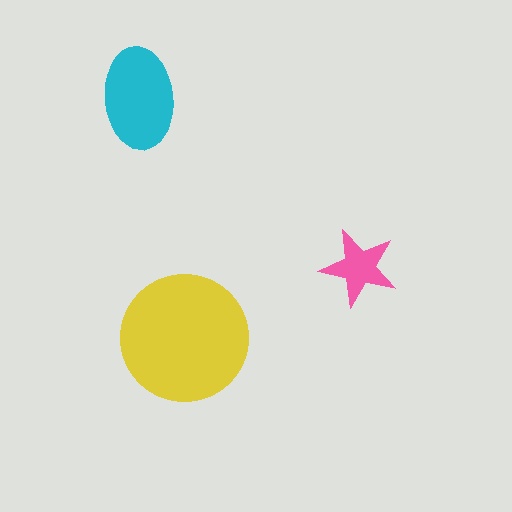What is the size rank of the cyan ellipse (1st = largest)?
2nd.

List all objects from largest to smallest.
The yellow circle, the cyan ellipse, the pink star.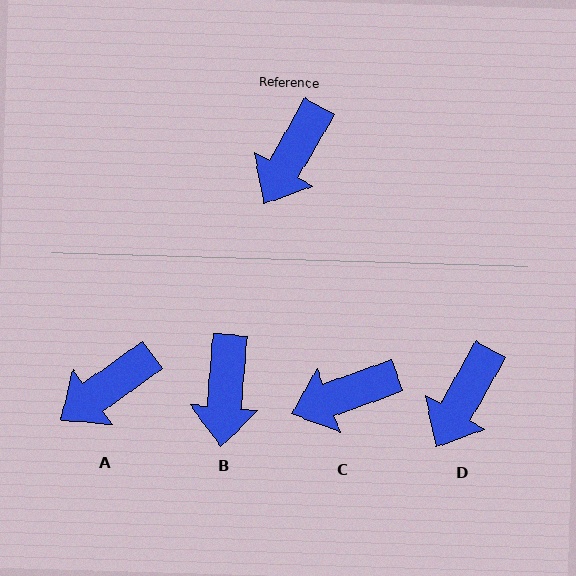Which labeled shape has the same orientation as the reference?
D.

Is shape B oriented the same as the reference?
No, it is off by about 25 degrees.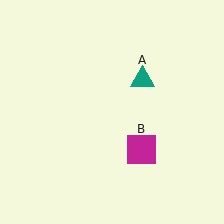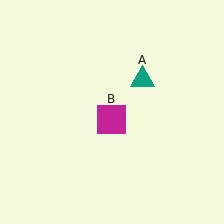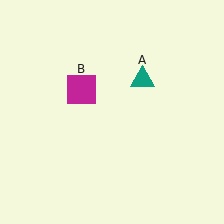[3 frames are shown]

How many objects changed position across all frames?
1 object changed position: magenta square (object B).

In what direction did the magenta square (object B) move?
The magenta square (object B) moved up and to the left.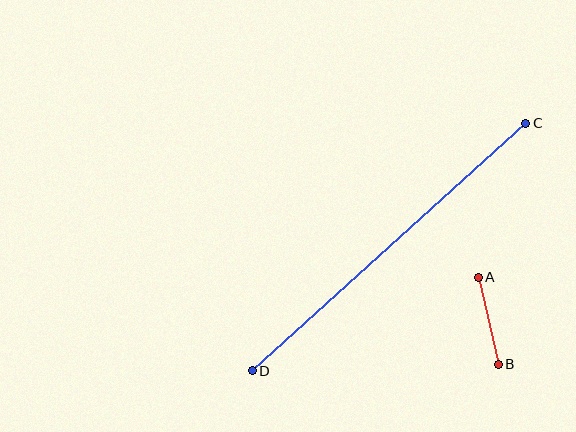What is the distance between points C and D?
The distance is approximately 369 pixels.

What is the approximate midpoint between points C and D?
The midpoint is at approximately (389, 247) pixels.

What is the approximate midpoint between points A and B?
The midpoint is at approximately (488, 321) pixels.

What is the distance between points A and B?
The distance is approximately 89 pixels.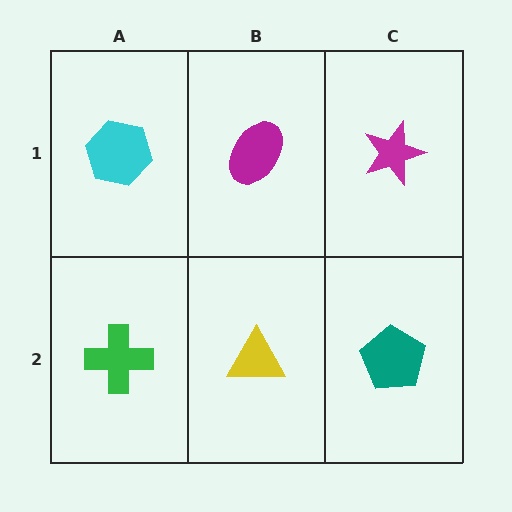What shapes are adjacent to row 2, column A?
A cyan hexagon (row 1, column A), a yellow triangle (row 2, column B).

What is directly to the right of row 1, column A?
A magenta ellipse.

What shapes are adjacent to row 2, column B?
A magenta ellipse (row 1, column B), a green cross (row 2, column A), a teal pentagon (row 2, column C).